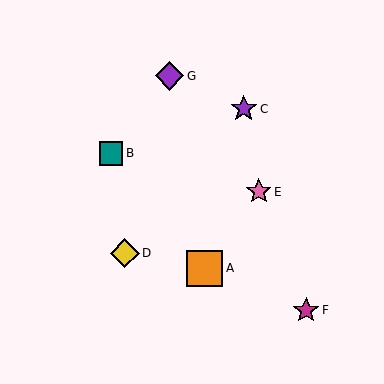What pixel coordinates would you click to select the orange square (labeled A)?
Click at (205, 268) to select the orange square A.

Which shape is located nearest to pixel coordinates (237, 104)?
The purple star (labeled C) at (244, 109) is nearest to that location.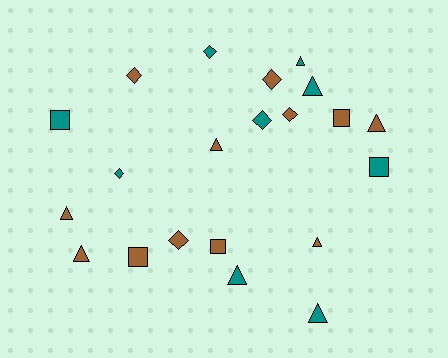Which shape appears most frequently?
Triangle, with 9 objects.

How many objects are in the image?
There are 21 objects.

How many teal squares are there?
There are 2 teal squares.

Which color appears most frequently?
Brown, with 12 objects.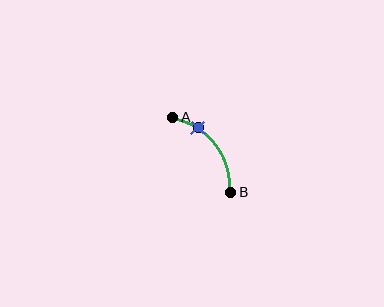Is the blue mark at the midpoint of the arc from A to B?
No. The blue mark lies on the arc but is closer to endpoint A. The arc midpoint would be at the point on the curve equidistant along the arc from both A and B.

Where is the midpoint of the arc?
The arc midpoint is the point on the curve farthest from the straight line joining A and B. It sits above and to the right of that line.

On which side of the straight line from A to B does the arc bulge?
The arc bulges above and to the right of the straight line connecting A and B.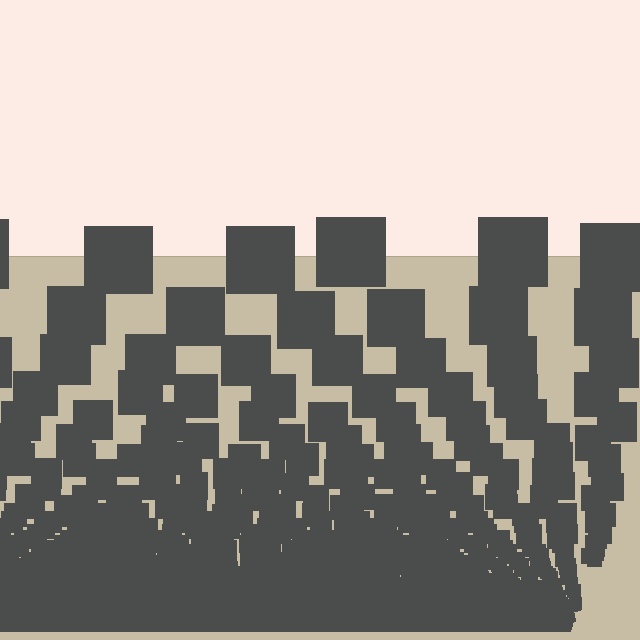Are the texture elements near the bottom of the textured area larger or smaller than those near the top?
Smaller. The gradient is inverted — elements near the bottom are smaller and denser.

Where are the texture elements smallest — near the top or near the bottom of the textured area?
Near the bottom.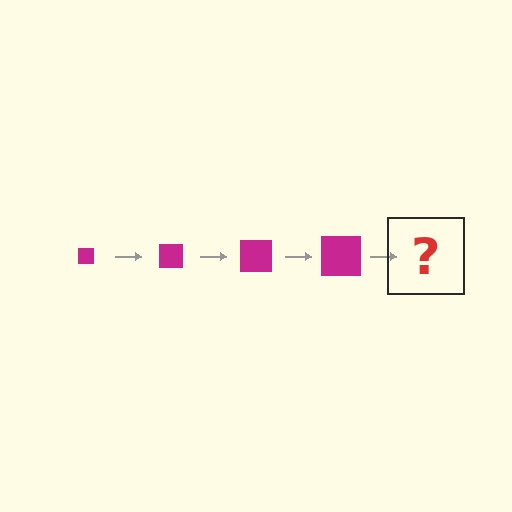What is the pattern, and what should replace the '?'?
The pattern is that the square gets progressively larger each step. The '?' should be a magenta square, larger than the previous one.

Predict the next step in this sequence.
The next step is a magenta square, larger than the previous one.